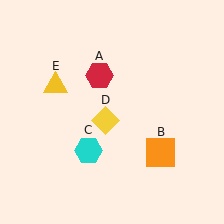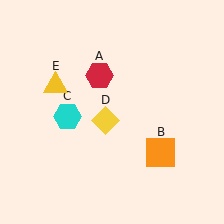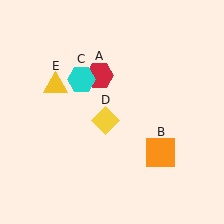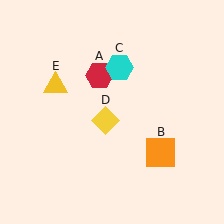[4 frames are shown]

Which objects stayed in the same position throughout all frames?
Red hexagon (object A) and orange square (object B) and yellow diamond (object D) and yellow triangle (object E) remained stationary.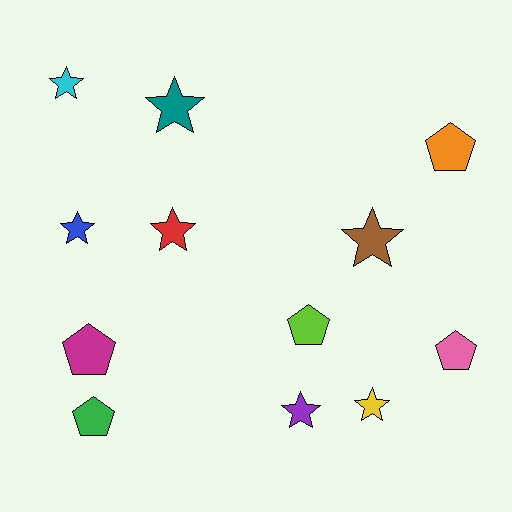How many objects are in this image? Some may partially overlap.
There are 12 objects.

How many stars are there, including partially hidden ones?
There are 7 stars.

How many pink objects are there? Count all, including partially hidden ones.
There is 1 pink object.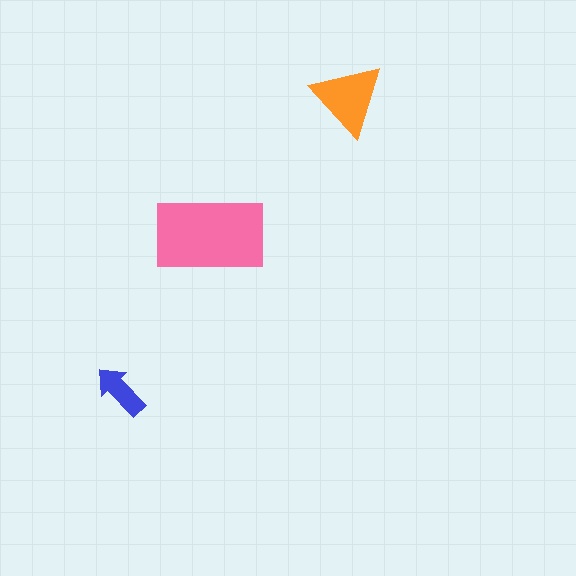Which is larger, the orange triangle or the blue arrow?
The orange triangle.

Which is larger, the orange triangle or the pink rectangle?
The pink rectangle.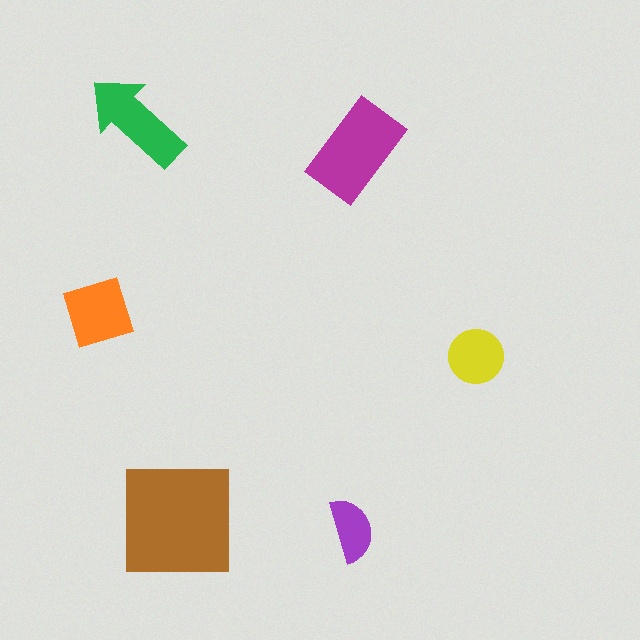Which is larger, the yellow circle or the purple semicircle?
The yellow circle.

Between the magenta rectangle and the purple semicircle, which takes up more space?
The magenta rectangle.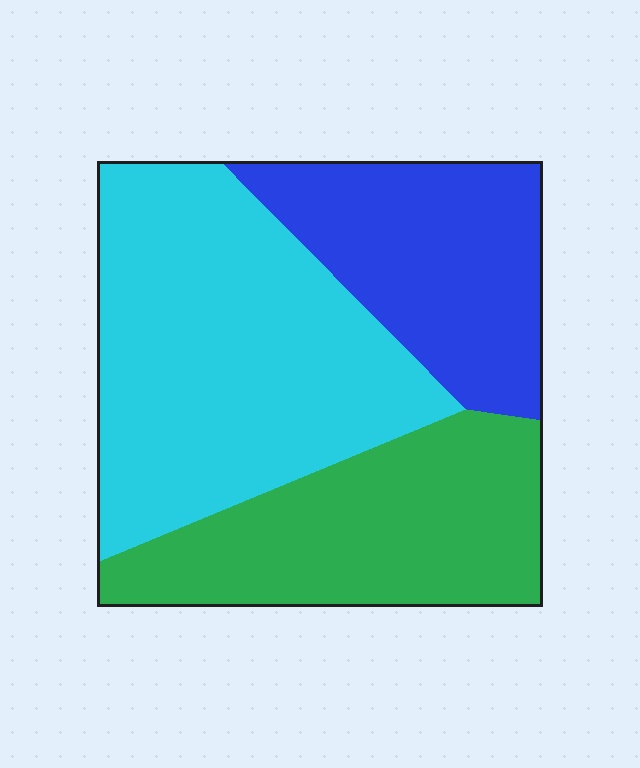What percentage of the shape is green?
Green covers 30% of the shape.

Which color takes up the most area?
Cyan, at roughly 45%.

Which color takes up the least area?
Blue, at roughly 25%.